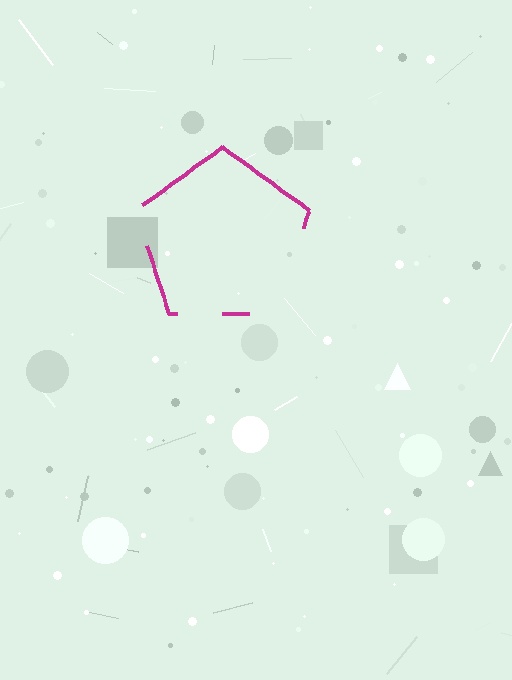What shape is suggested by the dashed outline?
The dashed outline suggests a pentagon.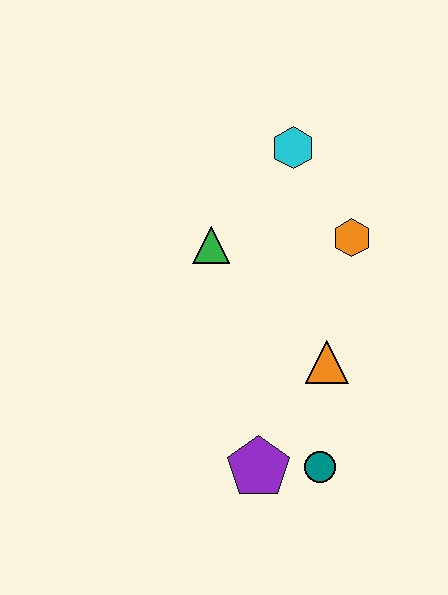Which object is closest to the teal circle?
The purple pentagon is closest to the teal circle.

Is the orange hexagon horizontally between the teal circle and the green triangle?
No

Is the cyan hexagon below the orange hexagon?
No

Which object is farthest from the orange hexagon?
The purple pentagon is farthest from the orange hexagon.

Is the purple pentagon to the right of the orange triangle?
No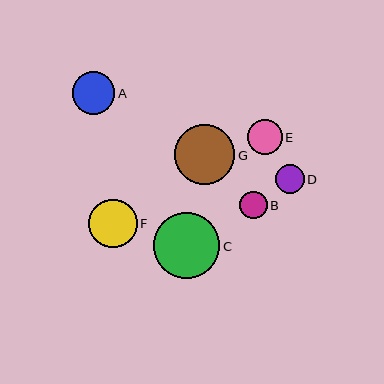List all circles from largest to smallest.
From largest to smallest: C, G, F, A, E, D, B.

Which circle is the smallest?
Circle B is the smallest with a size of approximately 28 pixels.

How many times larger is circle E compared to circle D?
Circle E is approximately 1.2 times the size of circle D.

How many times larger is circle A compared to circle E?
Circle A is approximately 1.2 times the size of circle E.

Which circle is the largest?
Circle C is the largest with a size of approximately 66 pixels.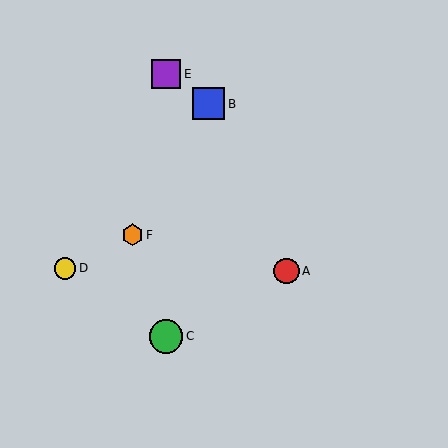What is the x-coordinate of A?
Object A is at x≈286.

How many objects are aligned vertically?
2 objects (C, E) are aligned vertically.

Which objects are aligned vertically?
Objects C, E are aligned vertically.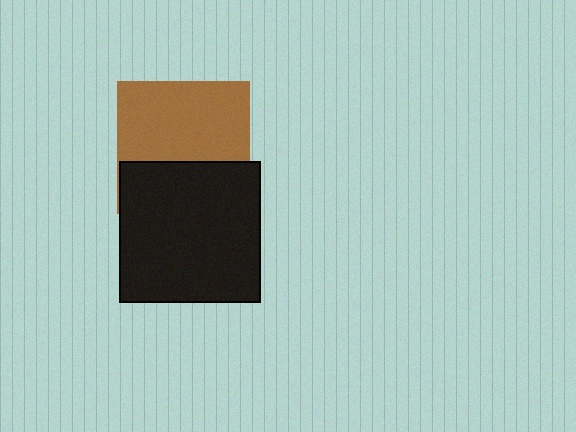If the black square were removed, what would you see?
You would see the complete brown square.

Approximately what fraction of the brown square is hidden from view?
Roughly 39% of the brown square is hidden behind the black square.